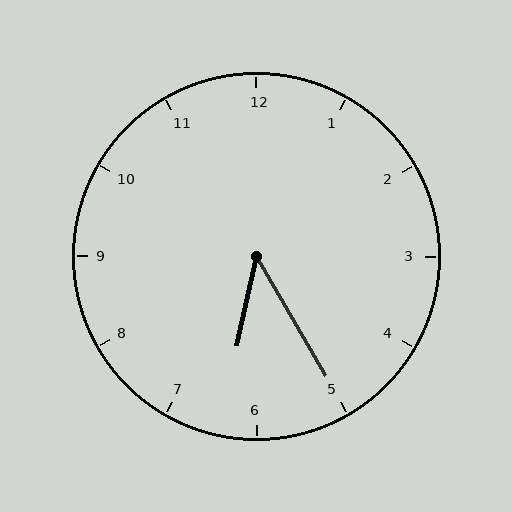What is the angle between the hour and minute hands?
Approximately 42 degrees.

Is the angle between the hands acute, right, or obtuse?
It is acute.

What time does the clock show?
6:25.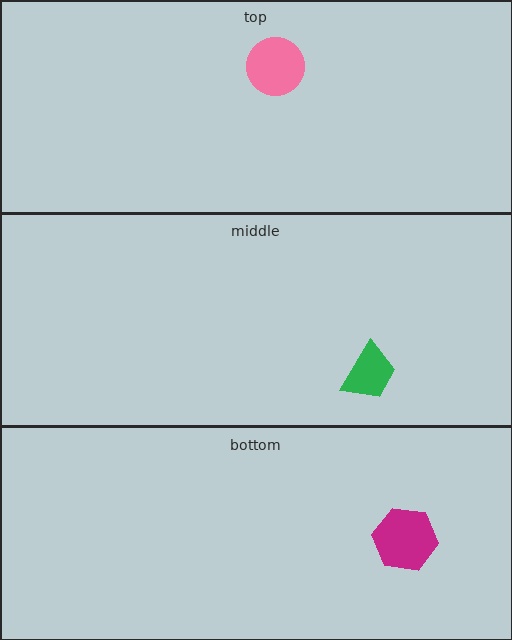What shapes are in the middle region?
The green trapezoid.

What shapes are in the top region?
The pink circle.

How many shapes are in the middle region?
1.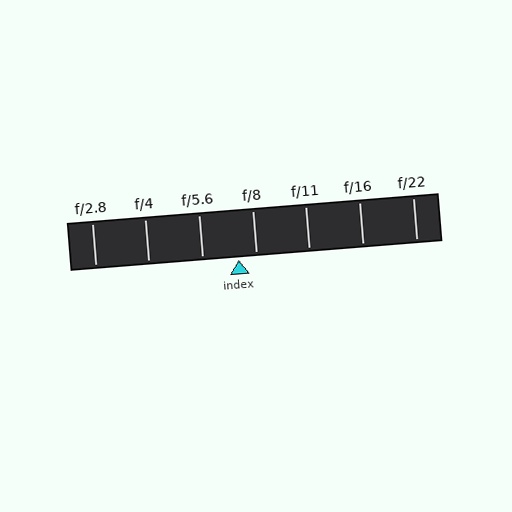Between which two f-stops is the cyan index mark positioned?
The index mark is between f/5.6 and f/8.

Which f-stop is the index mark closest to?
The index mark is closest to f/8.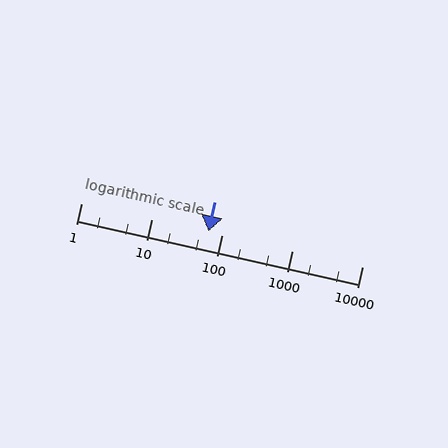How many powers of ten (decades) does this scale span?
The scale spans 4 decades, from 1 to 10000.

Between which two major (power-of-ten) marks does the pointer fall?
The pointer is between 10 and 100.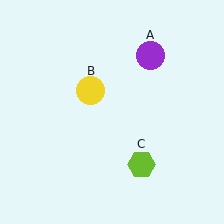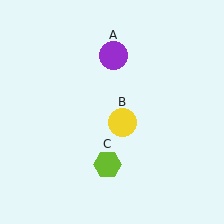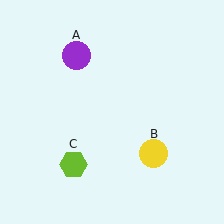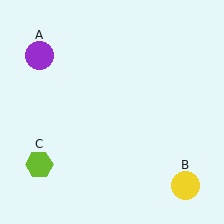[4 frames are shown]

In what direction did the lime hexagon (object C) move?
The lime hexagon (object C) moved left.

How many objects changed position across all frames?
3 objects changed position: purple circle (object A), yellow circle (object B), lime hexagon (object C).